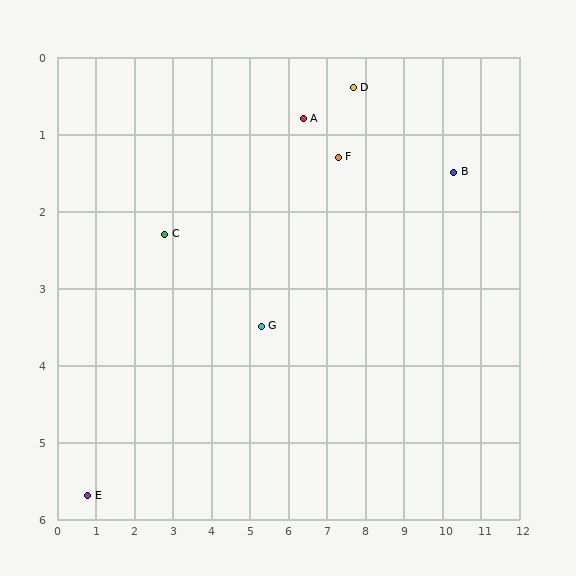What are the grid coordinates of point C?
Point C is at approximately (2.8, 2.3).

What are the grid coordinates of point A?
Point A is at approximately (6.4, 0.8).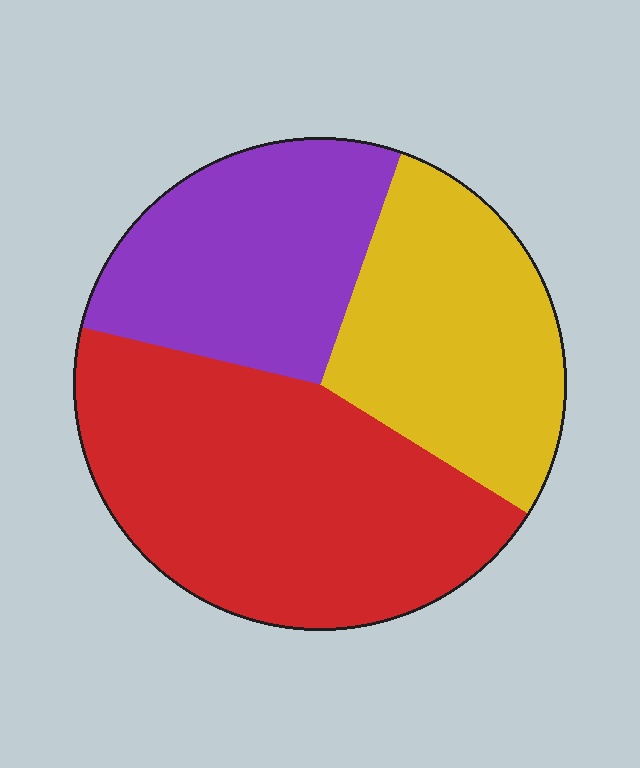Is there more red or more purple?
Red.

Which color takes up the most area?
Red, at roughly 45%.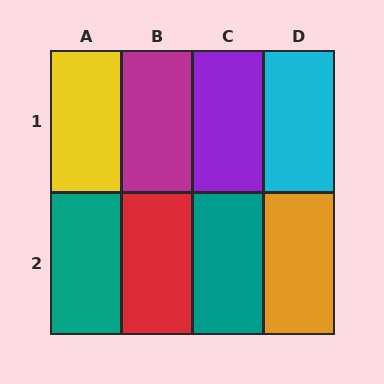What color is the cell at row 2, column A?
Teal.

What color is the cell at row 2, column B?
Red.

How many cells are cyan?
1 cell is cyan.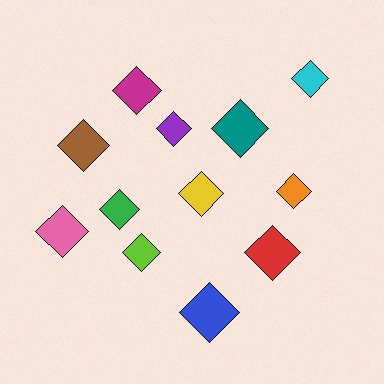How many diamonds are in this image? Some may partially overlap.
There are 12 diamonds.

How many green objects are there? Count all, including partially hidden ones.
There is 1 green object.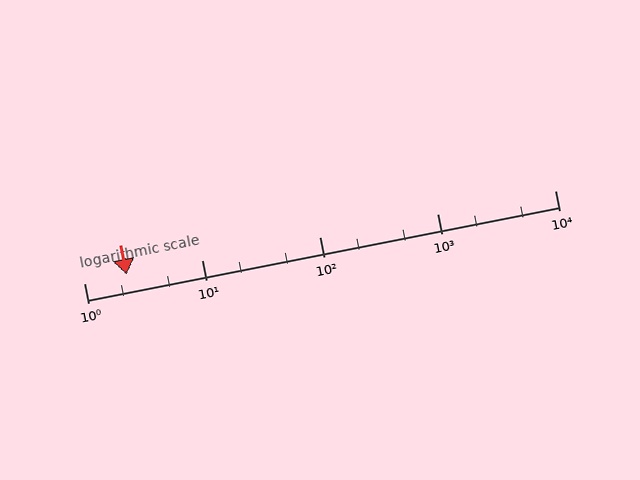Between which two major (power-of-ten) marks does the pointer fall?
The pointer is between 1 and 10.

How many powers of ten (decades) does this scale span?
The scale spans 4 decades, from 1 to 10000.